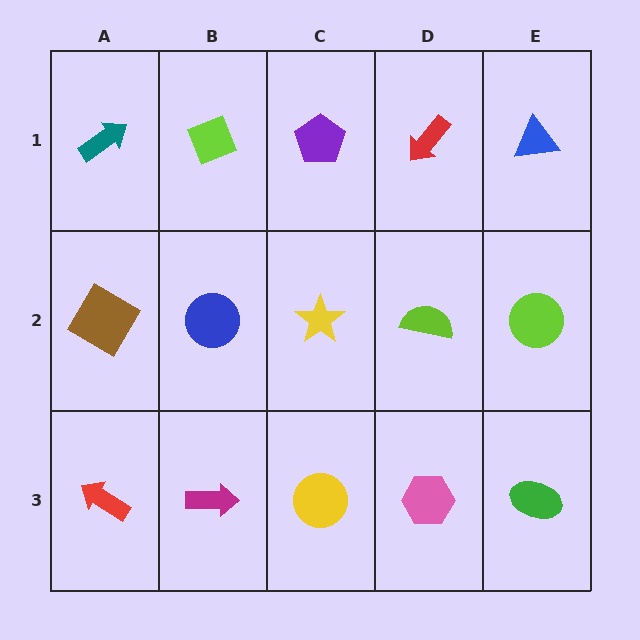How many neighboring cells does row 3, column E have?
2.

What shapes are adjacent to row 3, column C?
A yellow star (row 2, column C), a magenta arrow (row 3, column B), a pink hexagon (row 3, column D).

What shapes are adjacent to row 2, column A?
A teal arrow (row 1, column A), a red arrow (row 3, column A), a blue circle (row 2, column B).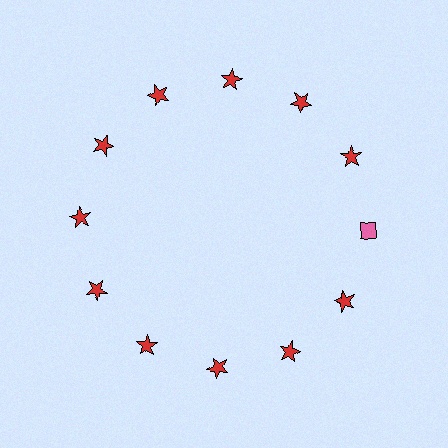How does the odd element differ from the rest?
It differs in both color (pink instead of red) and shape (diamond instead of star).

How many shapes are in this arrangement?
There are 12 shapes arranged in a ring pattern.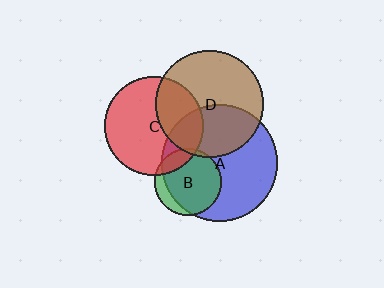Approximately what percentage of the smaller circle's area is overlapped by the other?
Approximately 85%.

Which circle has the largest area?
Circle A (blue).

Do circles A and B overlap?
Yes.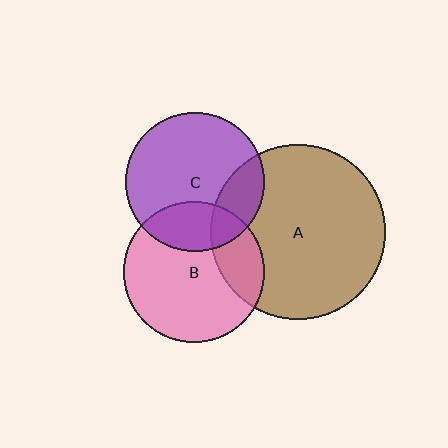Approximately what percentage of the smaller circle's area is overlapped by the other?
Approximately 20%.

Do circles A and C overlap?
Yes.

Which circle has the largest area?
Circle A (brown).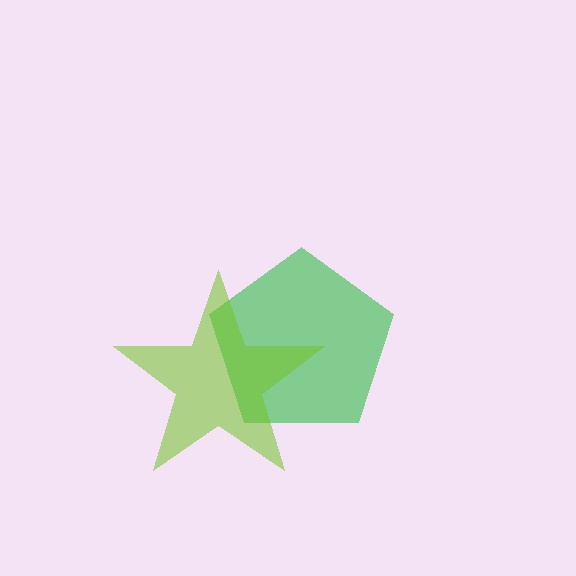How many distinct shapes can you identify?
There are 2 distinct shapes: a green pentagon, a lime star.